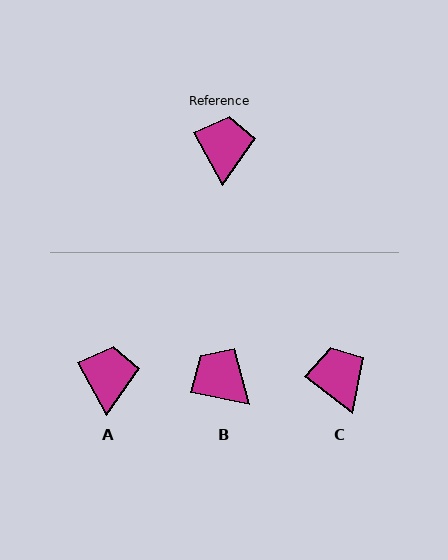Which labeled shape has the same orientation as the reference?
A.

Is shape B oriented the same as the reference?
No, it is off by about 51 degrees.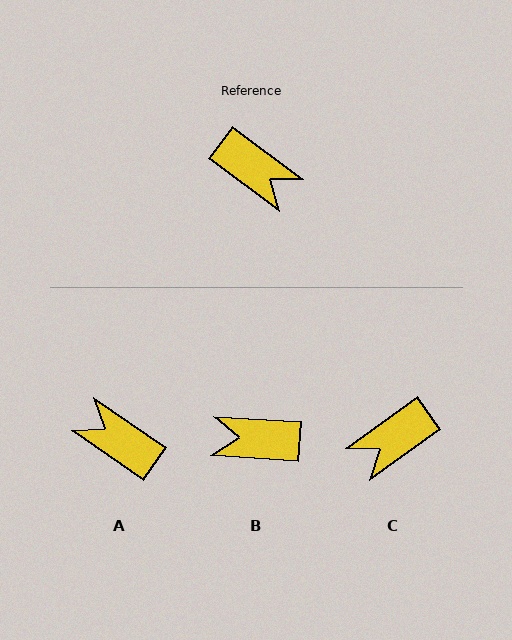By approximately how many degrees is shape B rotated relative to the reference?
Approximately 146 degrees clockwise.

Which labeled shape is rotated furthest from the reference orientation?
A, about 177 degrees away.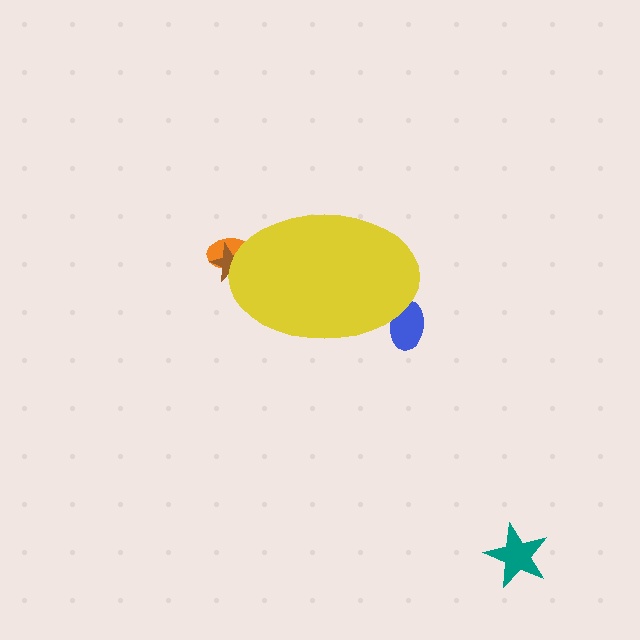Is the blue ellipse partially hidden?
Yes, the blue ellipse is partially hidden behind the yellow ellipse.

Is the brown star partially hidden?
Yes, the brown star is partially hidden behind the yellow ellipse.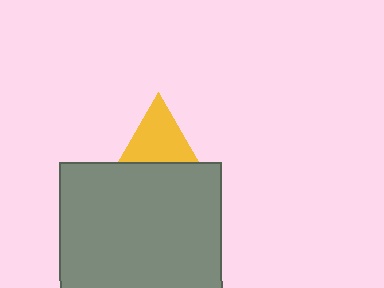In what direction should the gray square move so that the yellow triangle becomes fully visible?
The gray square should move down. That is the shortest direction to clear the overlap and leave the yellow triangle fully visible.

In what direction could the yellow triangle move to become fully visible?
The yellow triangle could move up. That would shift it out from behind the gray square entirely.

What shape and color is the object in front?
The object in front is a gray square.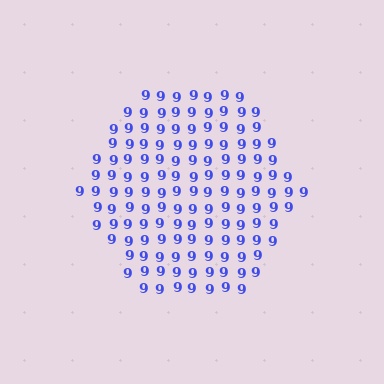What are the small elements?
The small elements are digit 9's.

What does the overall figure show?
The overall figure shows a hexagon.